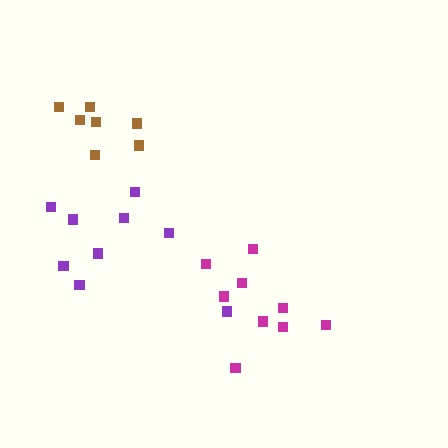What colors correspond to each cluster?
The clusters are colored: brown, purple, magenta.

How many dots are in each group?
Group 1: 7 dots, Group 2: 9 dots, Group 3: 9 dots (25 total).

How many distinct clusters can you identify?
There are 3 distinct clusters.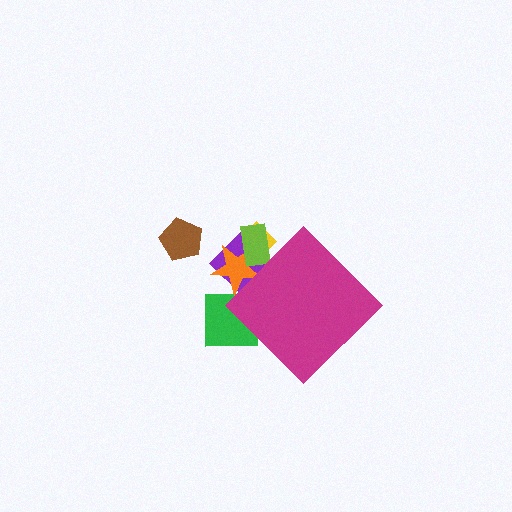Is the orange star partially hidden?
Yes, the orange star is partially hidden behind the magenta diamond.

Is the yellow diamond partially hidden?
Yes, the yellow diamond is partially hidden behind the magenta diamond.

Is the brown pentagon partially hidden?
No, the brown pentagon is fully visible.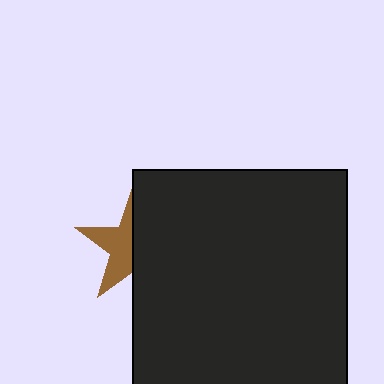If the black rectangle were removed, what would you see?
You would see the complete brown star.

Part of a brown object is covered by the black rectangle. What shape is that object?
It is a star.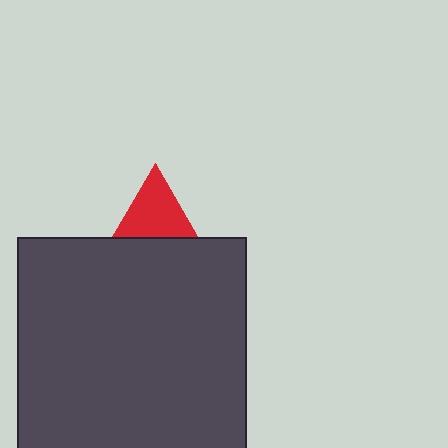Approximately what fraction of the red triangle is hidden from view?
Roughly 51% of the red triangle is hidden behind the dark gray square.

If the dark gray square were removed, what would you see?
You would see the complete red triangle.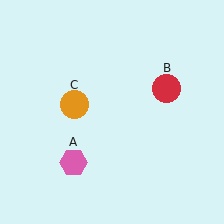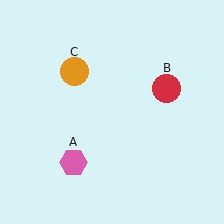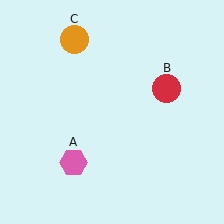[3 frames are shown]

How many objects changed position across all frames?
1 object changed position: orange circle (object C).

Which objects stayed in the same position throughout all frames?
Pink hexagon (object A) and red circle (object B) remained stationary.